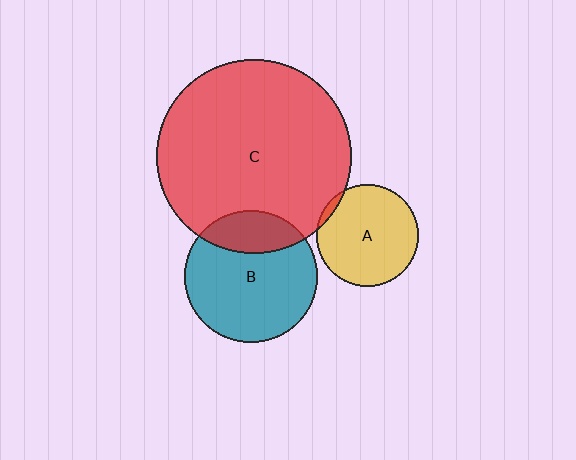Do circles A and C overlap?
Yes.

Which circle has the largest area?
Circle C (red).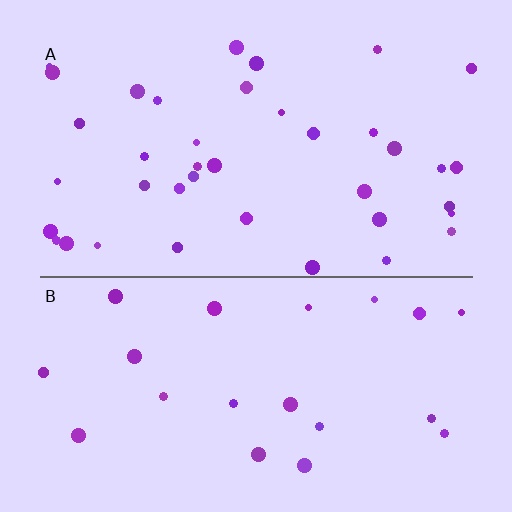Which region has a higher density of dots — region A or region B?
A (the top).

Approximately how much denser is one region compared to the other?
Approximately 1.8× — region A over region B.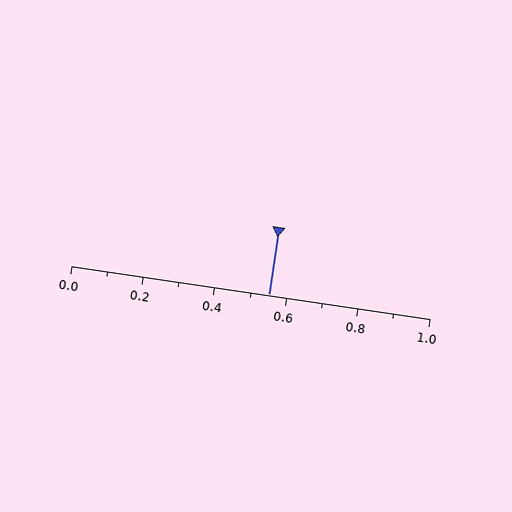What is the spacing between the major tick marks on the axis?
The major ticks are spaced 0.2 apart.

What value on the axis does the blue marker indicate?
The marker indicates approximately 0.55.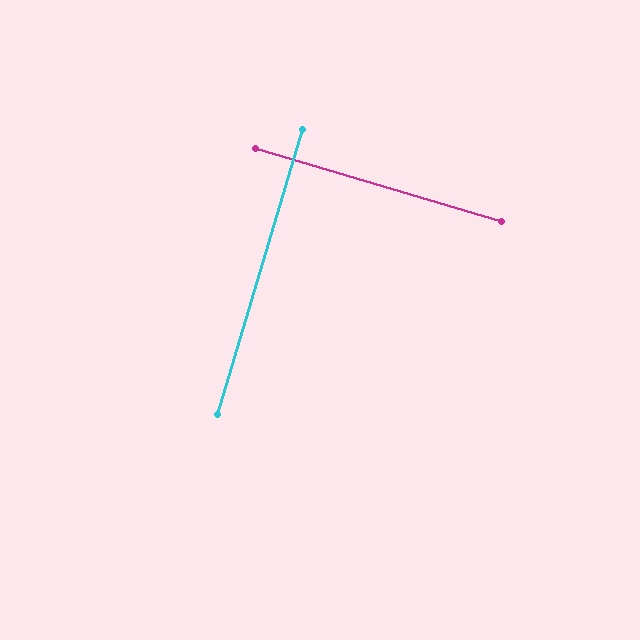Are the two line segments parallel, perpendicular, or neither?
Perpendicular — they meet at approximately 90°.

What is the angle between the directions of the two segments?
Approximately 90 degrees.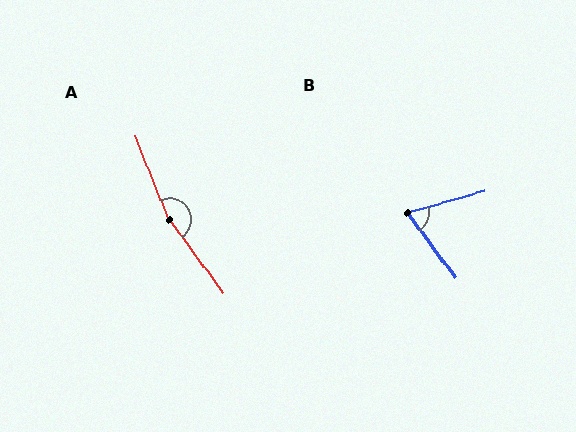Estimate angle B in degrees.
Approximately 69 degrees.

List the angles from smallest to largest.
B (69°), A (166°).